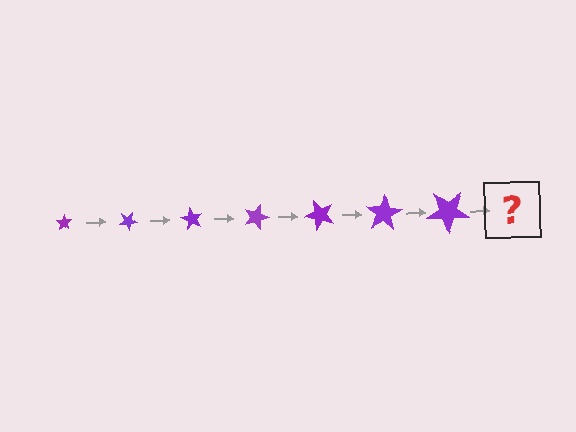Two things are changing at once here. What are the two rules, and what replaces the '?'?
The two rules are that the star grows larger each step and it rotates 30 degrees each step. The '?' should be a star, larger than the previous one and rotated 210 degrees from the start.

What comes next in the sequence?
The next element should be a star, larger than the previous one and rotated 210 degrees from the start.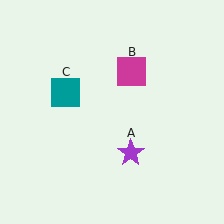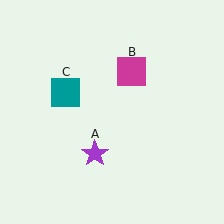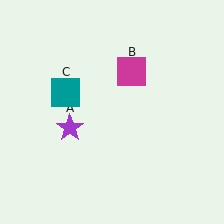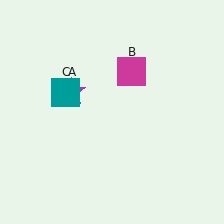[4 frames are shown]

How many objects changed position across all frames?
1 object changed position: purple star (object A).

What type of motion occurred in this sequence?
The purple star (object A) rotated clockwise around the center of the scene.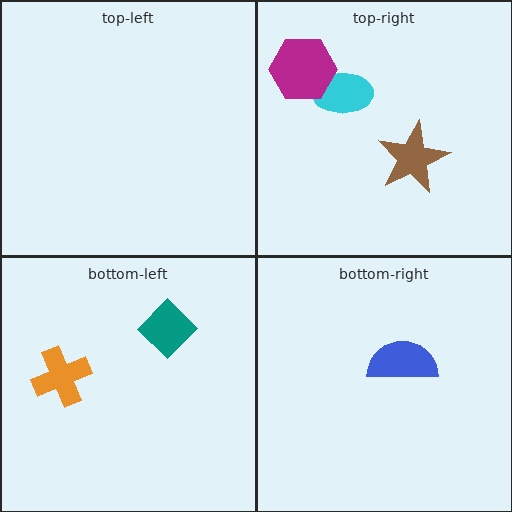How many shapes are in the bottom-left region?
2.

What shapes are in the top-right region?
The cyan ellipse, the brown star, the magenta hexagon.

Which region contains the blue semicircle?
The bottom-right region.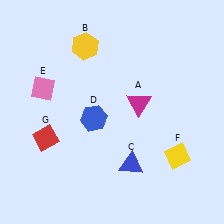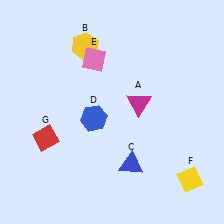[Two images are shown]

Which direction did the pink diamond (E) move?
The pink diamond (E) moved right.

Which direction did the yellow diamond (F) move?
The yellow diamond (F) moved down.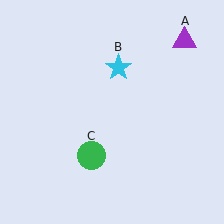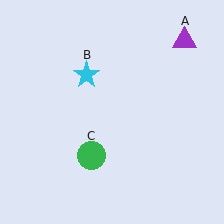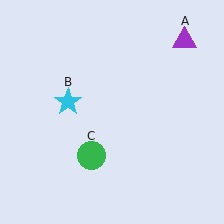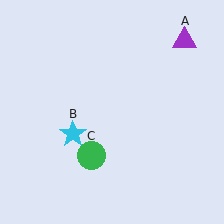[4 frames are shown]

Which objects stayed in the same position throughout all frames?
Purple triangle (object A) and green circle (object C) remained stationary.